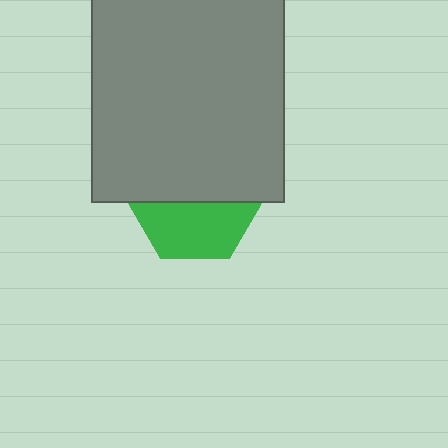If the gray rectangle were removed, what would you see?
You would see the complete green hexagon.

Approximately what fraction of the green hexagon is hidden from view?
Roughly 55% of the green hexagon is hidden behind the gray rectangle.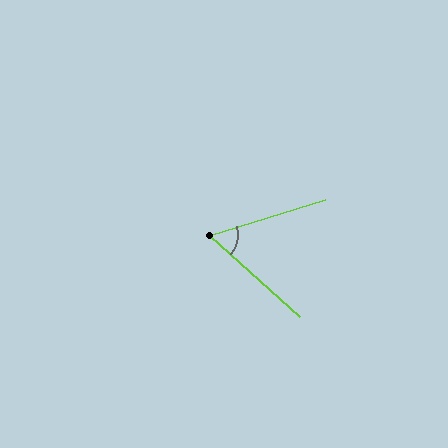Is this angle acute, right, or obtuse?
It is acute.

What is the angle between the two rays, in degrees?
Approximately 60 degrees.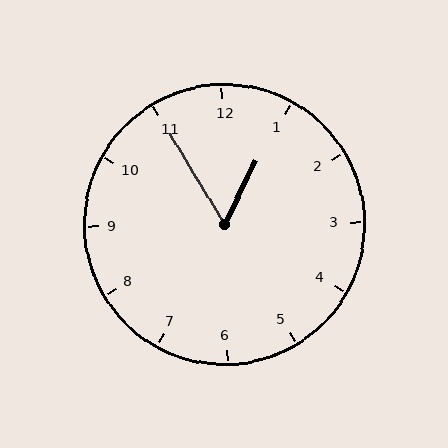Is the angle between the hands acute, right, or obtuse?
It is acute.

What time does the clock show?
12:55.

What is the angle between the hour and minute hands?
Approximately 58 degrees.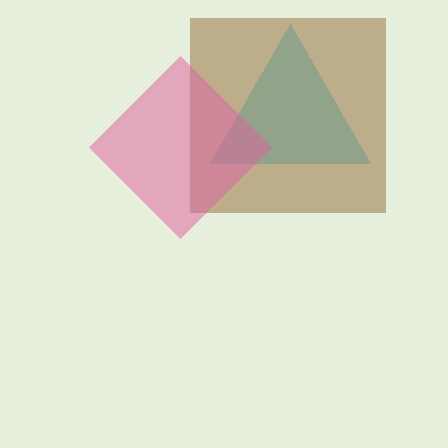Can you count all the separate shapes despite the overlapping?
Yes, there are 3 separate shapes.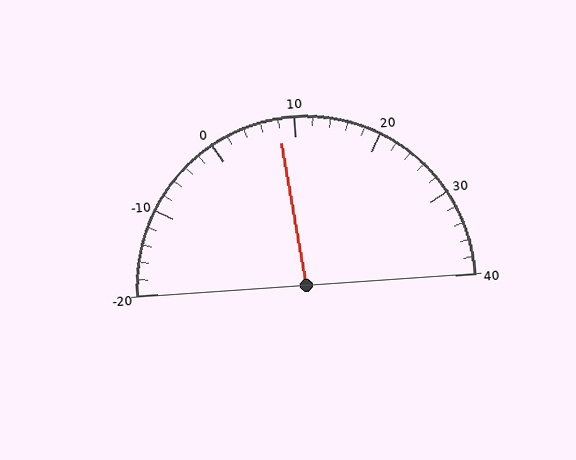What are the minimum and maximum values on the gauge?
The gauge ranges from -20 to 40.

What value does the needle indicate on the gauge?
The needle indicates approximately 8.